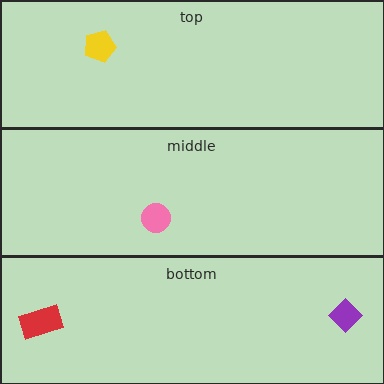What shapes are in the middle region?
The pink circle.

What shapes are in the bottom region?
The purple diamond, the red rectangle.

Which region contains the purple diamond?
The bottom region.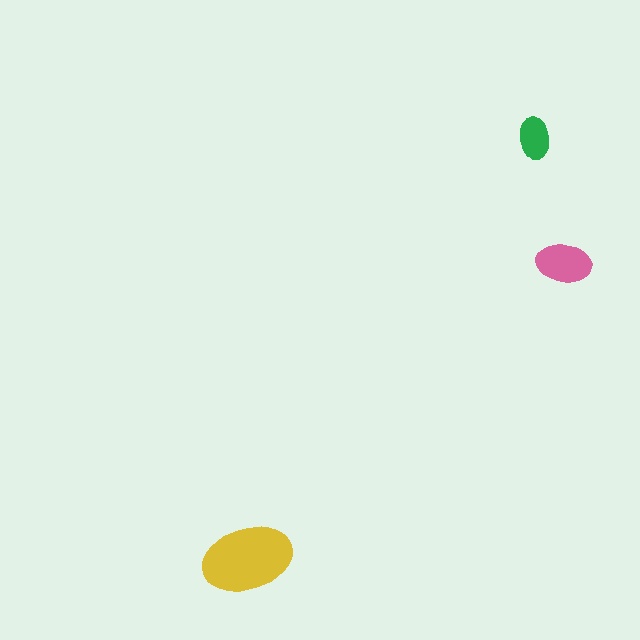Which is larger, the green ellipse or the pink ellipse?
The pink one.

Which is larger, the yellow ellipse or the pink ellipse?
The yellow one.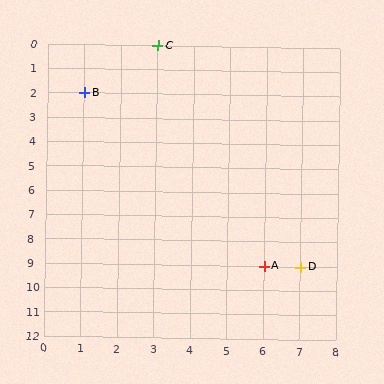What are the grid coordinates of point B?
Point B is at grid coordinates (1, 2).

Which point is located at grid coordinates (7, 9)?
Point D is at (7, 9).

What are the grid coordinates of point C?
Point C is at grid coordinates (3, 0).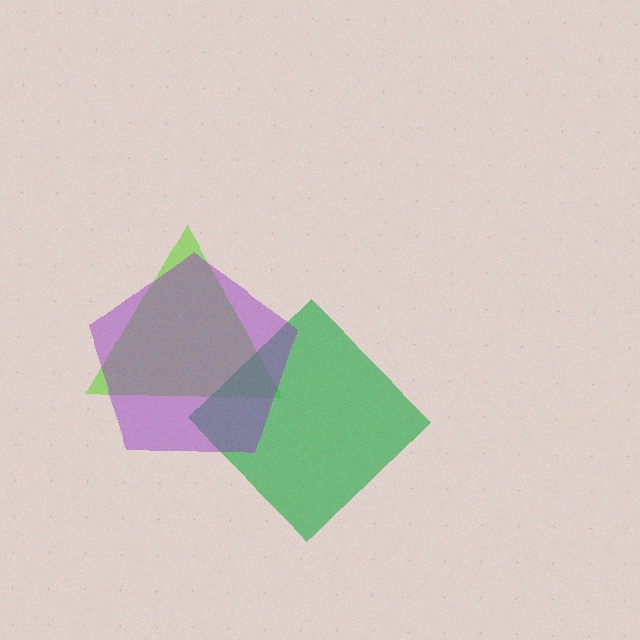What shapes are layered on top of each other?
The layered shapes are: a lime triangle, a green diamond, a purple pentagon.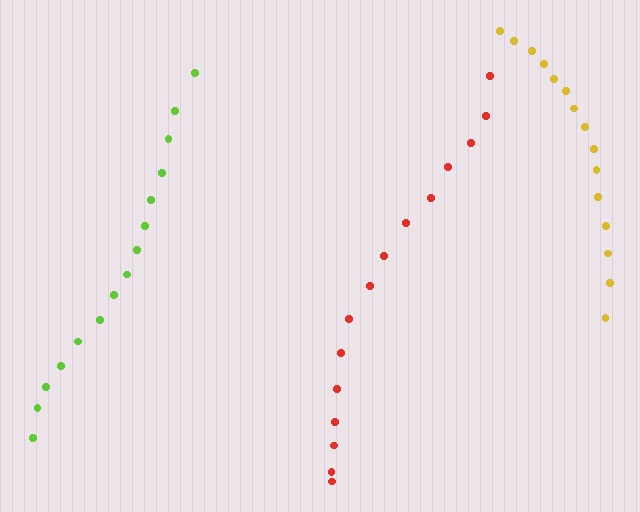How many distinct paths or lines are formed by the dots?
There are 3 distinct paths.